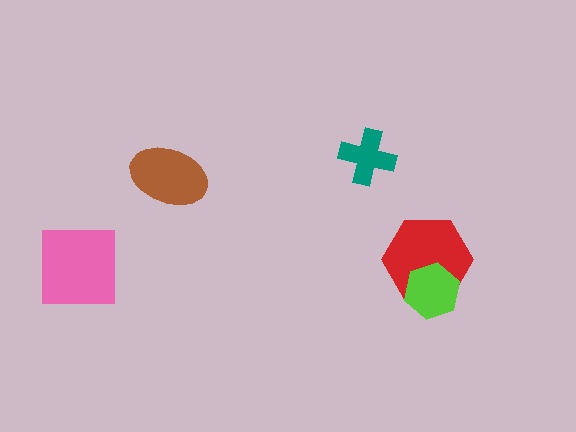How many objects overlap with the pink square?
0 objects overlap with the pink square.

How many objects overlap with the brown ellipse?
0 objects overlap with the brown ellipse.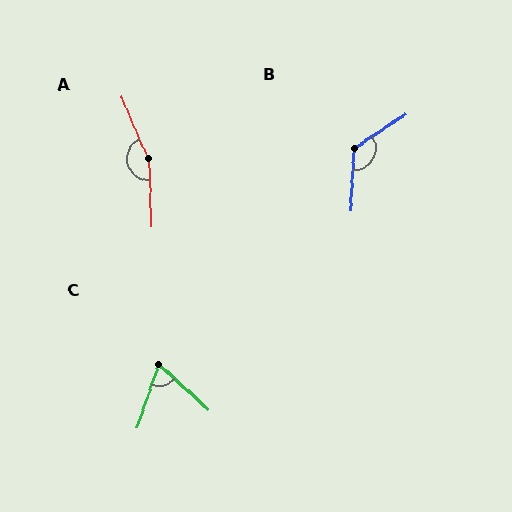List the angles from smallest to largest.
C (66°), B (126°), A (159°).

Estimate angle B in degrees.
Approximately 126 degrees.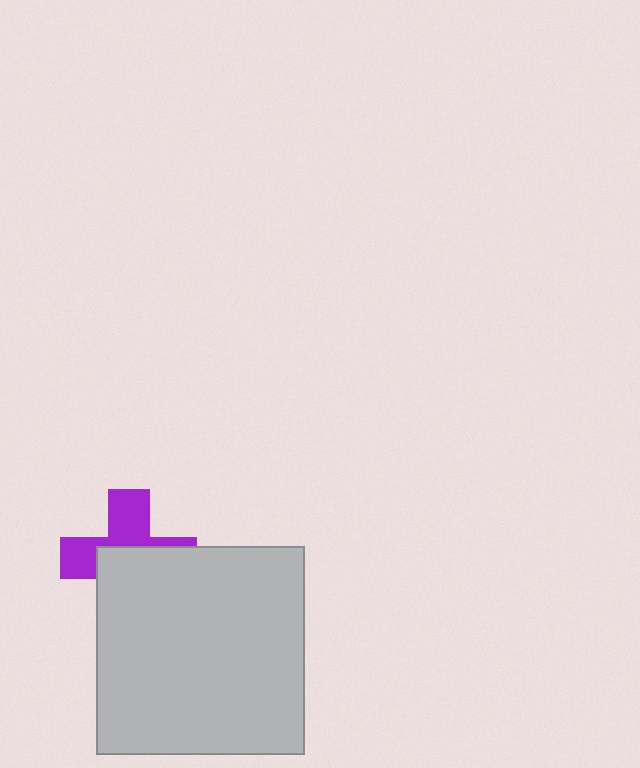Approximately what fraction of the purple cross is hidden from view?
Roughly 56% of the purple cross is hidden behind the light gray square.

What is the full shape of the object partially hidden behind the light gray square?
The partially hidden object is a purple cross.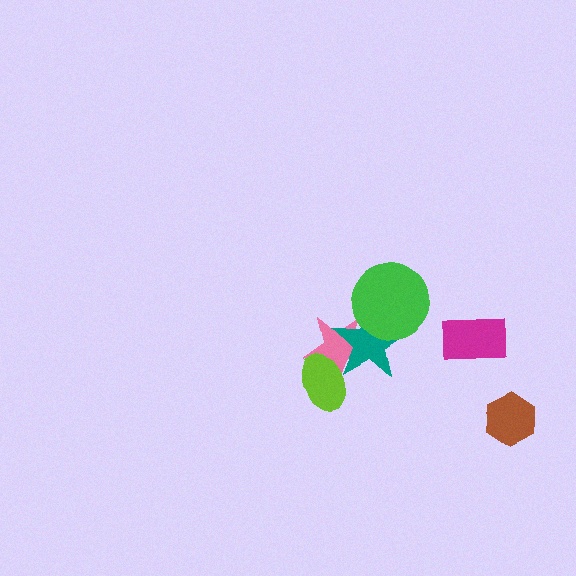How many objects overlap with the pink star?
2 objects overlap with the pink star.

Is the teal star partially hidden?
Yes, it is partially covered by another shape.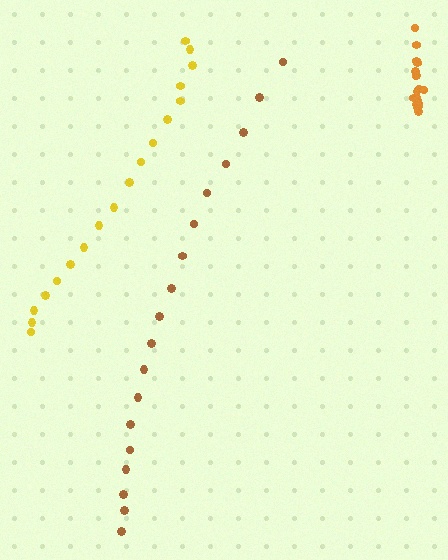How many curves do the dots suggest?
There are 3 distinct paths.